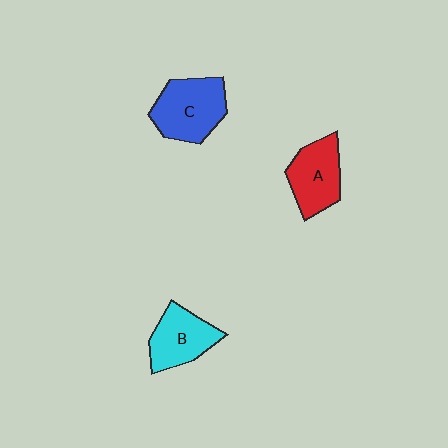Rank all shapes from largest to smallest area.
From largest to smallest: C (blue), A (red), B (cyan).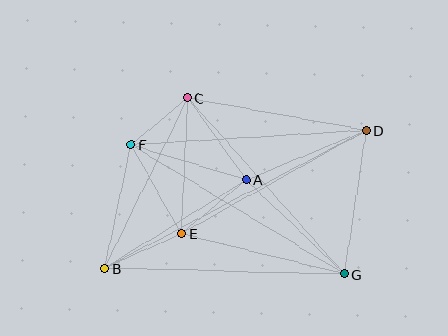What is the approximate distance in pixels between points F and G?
The distance between F and G is approximately 249 pixels.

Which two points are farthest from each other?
Points B and D are farthest from each other.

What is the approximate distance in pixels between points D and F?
The distance between D and F is approximately 235 pixels.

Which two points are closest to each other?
Points C and F are closest to each other.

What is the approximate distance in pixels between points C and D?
The distance between C and D is approximately 181 pixels.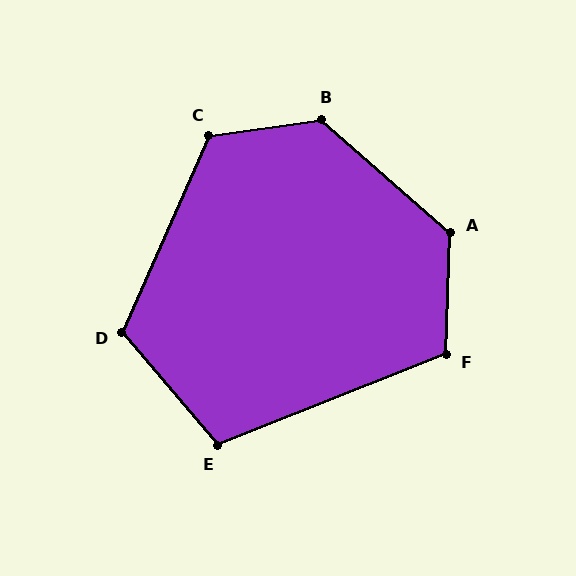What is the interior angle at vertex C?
Approximately 122 degrees (obtuse).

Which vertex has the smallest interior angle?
E, at approximately 109 degrees.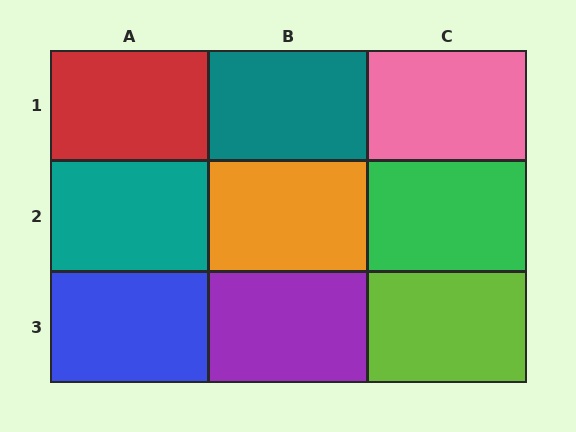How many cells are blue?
1 cell is blue.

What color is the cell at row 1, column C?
Pink.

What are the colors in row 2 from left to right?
Teal, orange, green.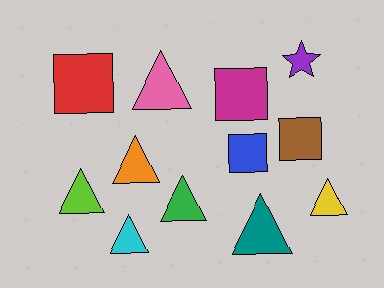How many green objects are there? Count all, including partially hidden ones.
There is 1 green object.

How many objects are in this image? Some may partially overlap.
There are 12 objects.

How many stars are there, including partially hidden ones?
There is 1 star.